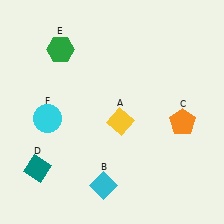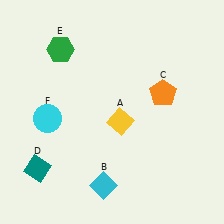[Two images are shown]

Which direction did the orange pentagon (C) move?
The orange pentagon (C) moved up.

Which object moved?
The orange pentagon (C) moved up.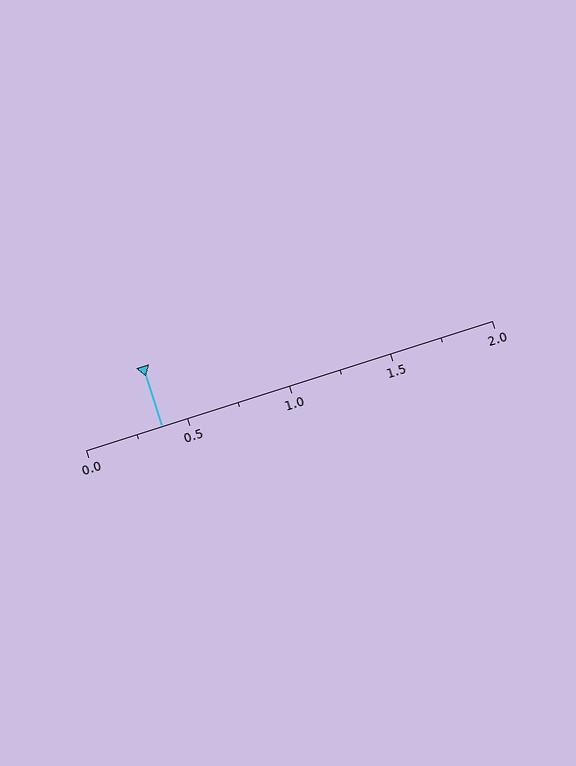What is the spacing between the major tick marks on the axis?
The major ticks are spaced 0.5 apart.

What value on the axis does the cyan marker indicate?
The marker indicates approximately 0.38.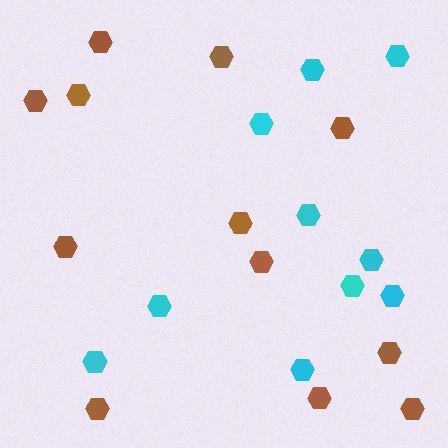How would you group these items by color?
There are 2 groups: one group of cyan hexagons (10) and one group of brown hexagons (12).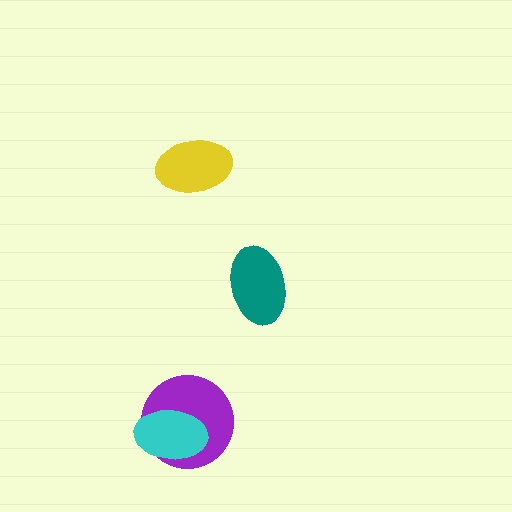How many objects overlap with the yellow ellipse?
0 objects overlap with the yellow ellipse.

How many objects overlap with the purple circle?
1 object overlaps with the purple circle.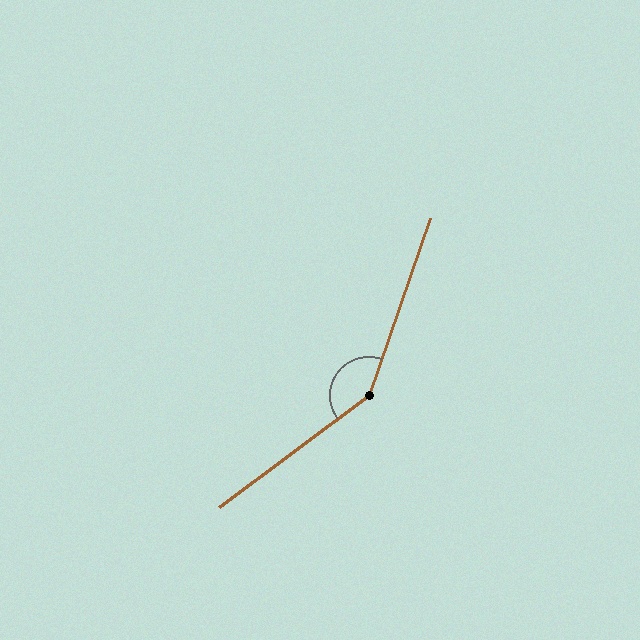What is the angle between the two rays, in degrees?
Approximately 146 degrees.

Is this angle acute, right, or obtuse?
It is obtuse.